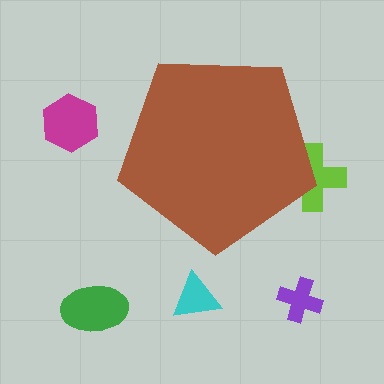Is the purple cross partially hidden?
No, the purple cross is fully visible.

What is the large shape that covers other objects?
A brown pentagon.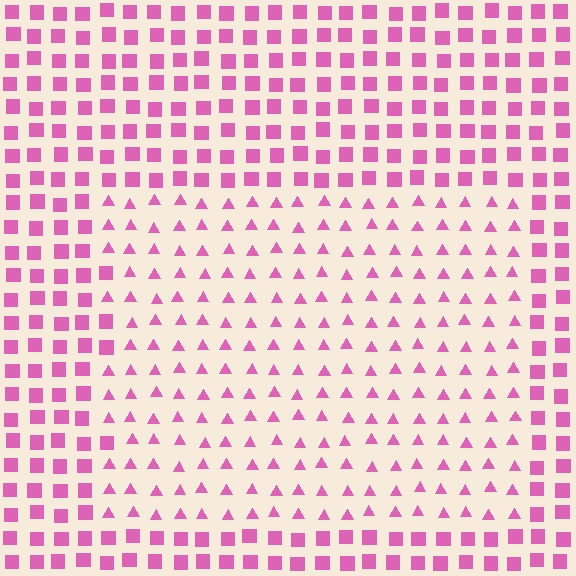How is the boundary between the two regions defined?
The boundary is defined by a change in element shape: triangles inside vs. squares outside. All elements share the same color and spacing.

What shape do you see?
I see a rectangle.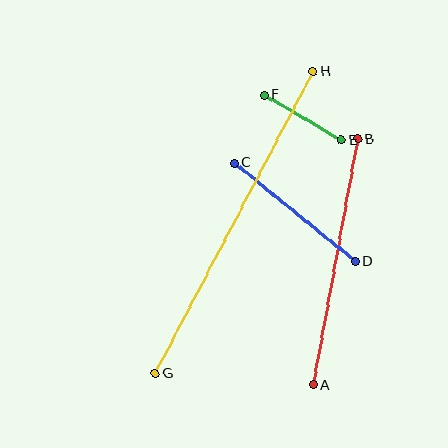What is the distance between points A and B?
The distance is approximately 250 pixels.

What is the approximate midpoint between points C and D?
The midpoint is at approximately (295, 212) pixels.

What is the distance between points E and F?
The distance is approximately 89 pixels.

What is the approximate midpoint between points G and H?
The midpoint is at approximately (234, 222) pixels.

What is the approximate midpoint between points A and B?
The midpoint is at approximately (336, 262) pixels.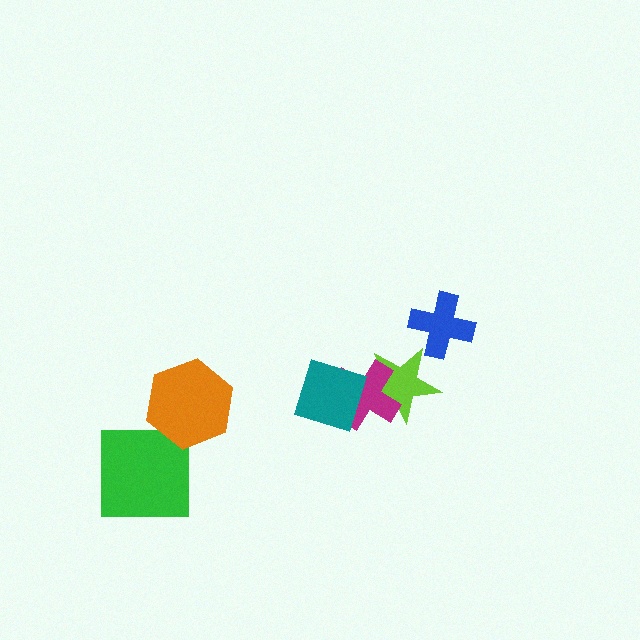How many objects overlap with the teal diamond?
2 objects overlap with the teal diamond.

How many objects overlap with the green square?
0 objects overlap with the green square.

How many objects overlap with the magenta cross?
2 objects overlap with the magenta cross.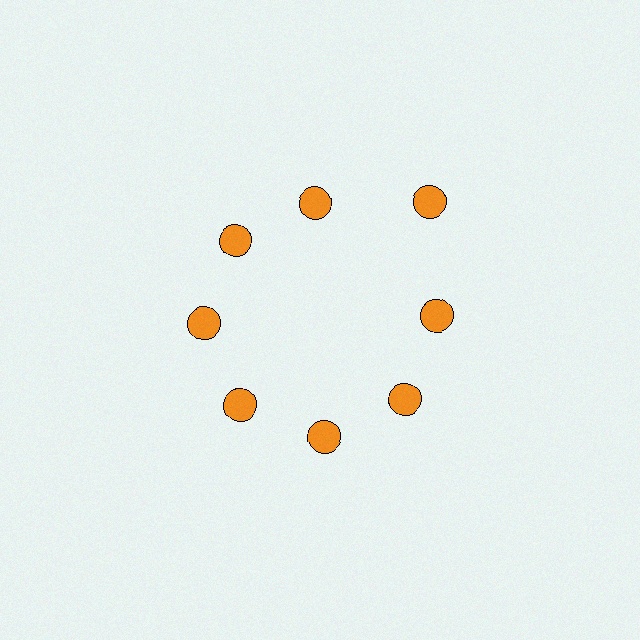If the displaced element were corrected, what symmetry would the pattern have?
It would have 8-fold rotational symmetry — the pattern would map onto itself every 45 degrees.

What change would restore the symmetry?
The symmetry would be restored by moving it inward, back onto the ring so that all 8 circles sit at equal angles and equal distance from the center.